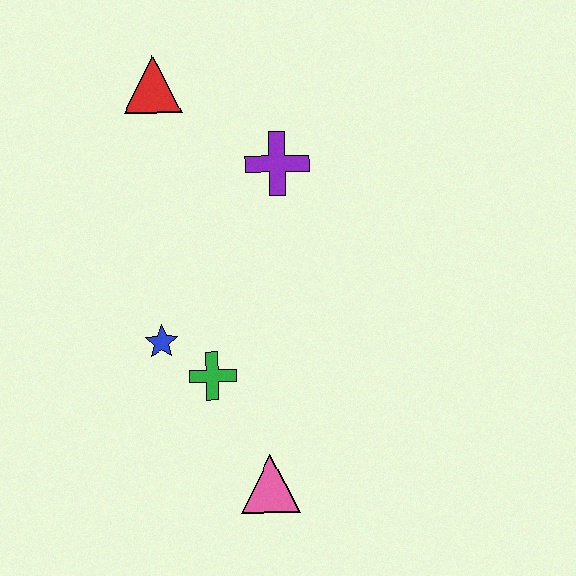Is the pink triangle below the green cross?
Yes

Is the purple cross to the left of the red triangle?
No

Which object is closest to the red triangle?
The purple cross is closest to the red triangle.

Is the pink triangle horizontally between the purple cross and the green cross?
Yes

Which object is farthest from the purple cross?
The pink triangle is farthest from the purple cross.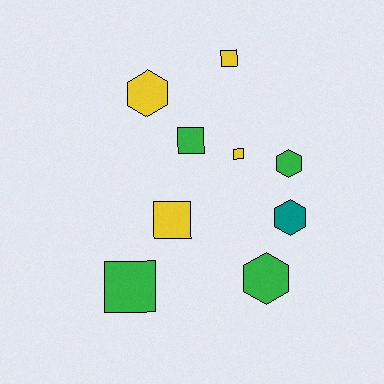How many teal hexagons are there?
There is 1 teal hexagon.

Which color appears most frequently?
Green, with 4 objects.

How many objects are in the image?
There are 9 objects.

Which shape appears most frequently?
Square, with 5 objects.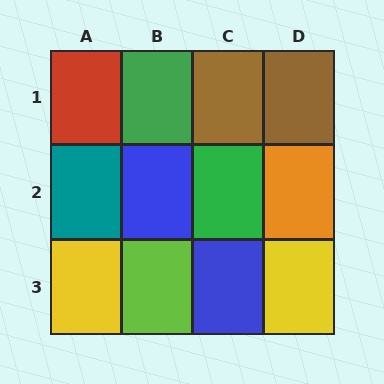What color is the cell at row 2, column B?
Blue.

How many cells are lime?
1 cell is lime.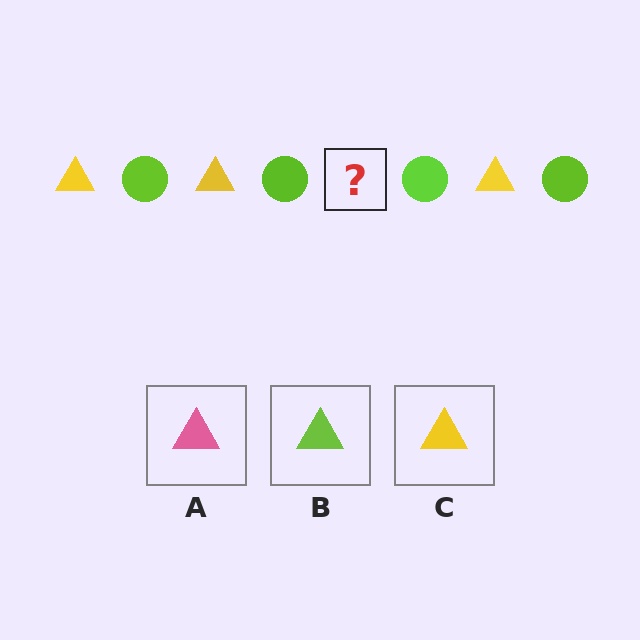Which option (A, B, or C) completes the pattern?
C.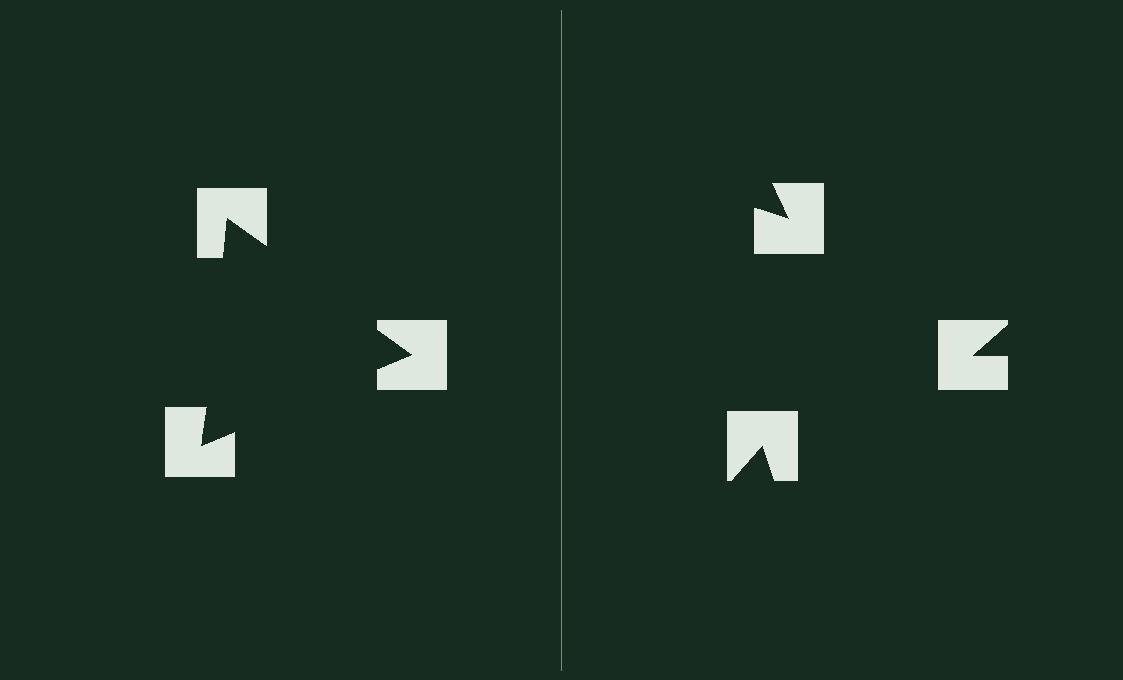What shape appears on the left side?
An illusory triangle.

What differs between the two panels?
The notched squares are positioned identically on both sides; only the wedge orientations differ. On the left they align to a triangle; on the right they are misaligned.